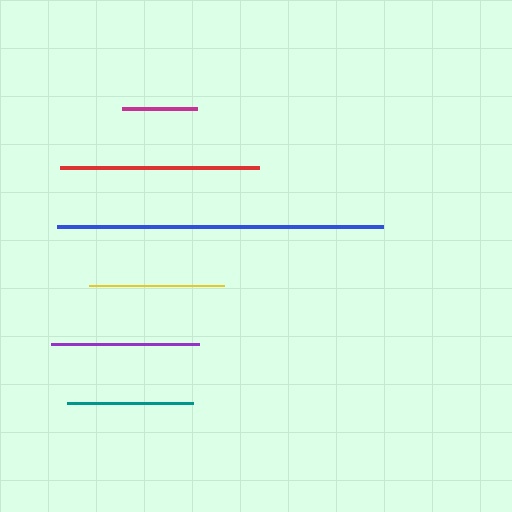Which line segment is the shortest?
The magenta line is the shortest at approximately 75 pixels.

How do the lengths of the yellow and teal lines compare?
The yellow and teal lines are approximately the same length.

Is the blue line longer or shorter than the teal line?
The blue line is longer than the teal line.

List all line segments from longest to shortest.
From longest to shortest: blue, red, purple, yellow, teal, magenta.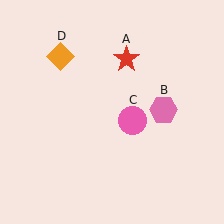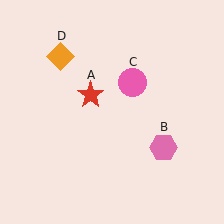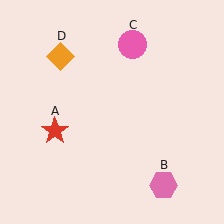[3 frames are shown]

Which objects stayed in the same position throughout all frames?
Orange diamond (object D) remained stationary.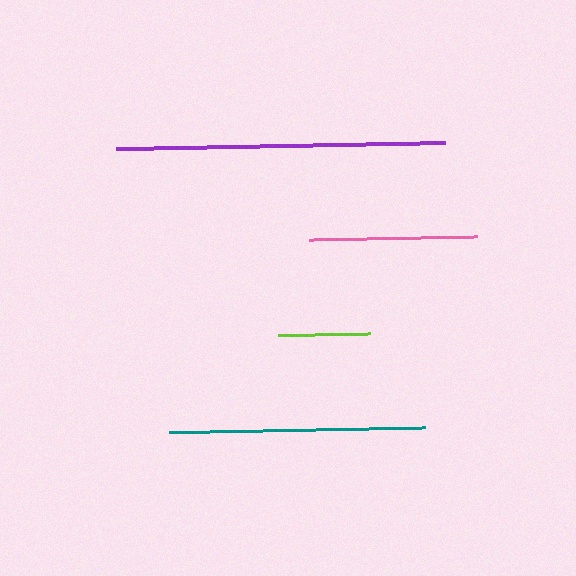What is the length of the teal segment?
The teal segment is approximately 257 pixels long.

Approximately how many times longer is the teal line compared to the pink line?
The teal line is approximately 1.5 times the length of the pink line.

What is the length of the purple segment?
The purple segment is approximately 328 pixels long.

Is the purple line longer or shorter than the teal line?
The purple line is longer than the teal line.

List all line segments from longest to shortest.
From longest to shortest: purple, teal, pink, lime.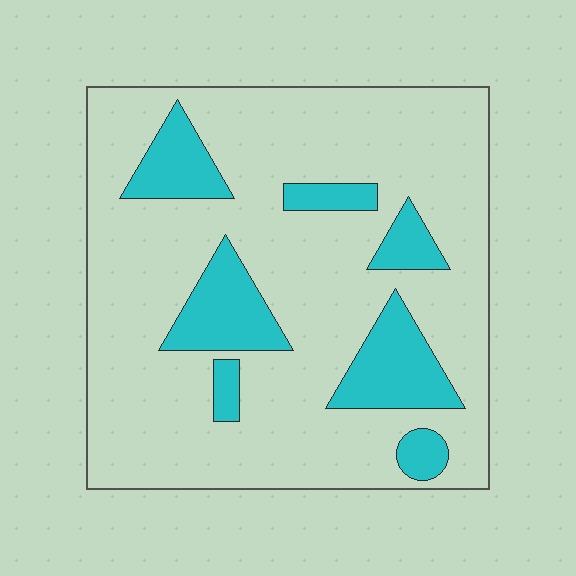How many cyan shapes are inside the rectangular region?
7.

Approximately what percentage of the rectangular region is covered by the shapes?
Approximately 20%.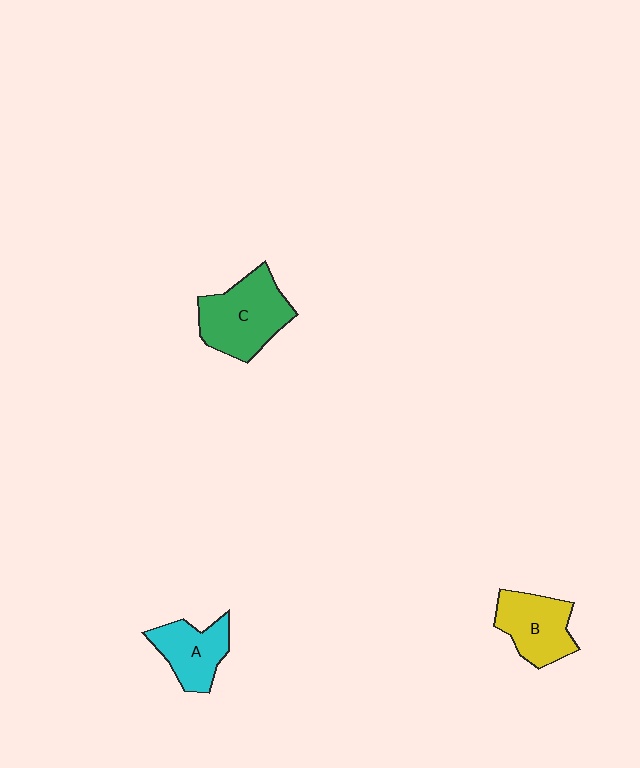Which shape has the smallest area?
Shape A (cyan).